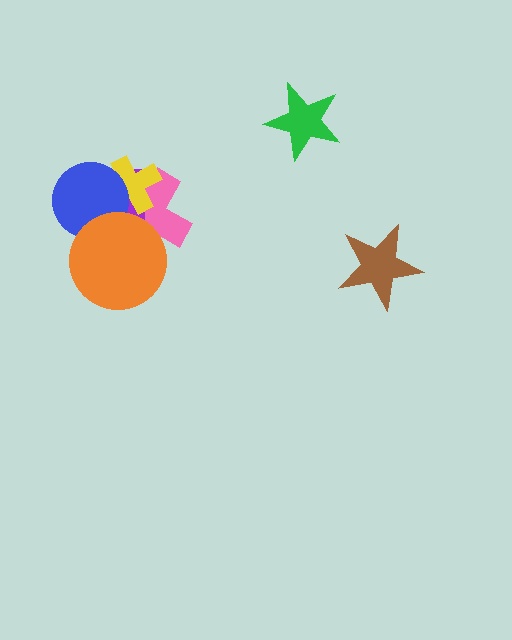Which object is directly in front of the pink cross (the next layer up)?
The purple rectangle is directly in front of the pink cross.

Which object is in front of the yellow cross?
The blue circle is in front of the yellow cross.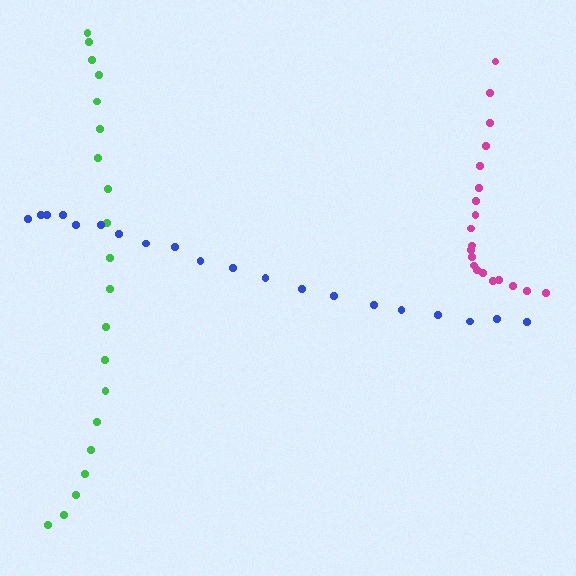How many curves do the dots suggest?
There are 3 distinct paths.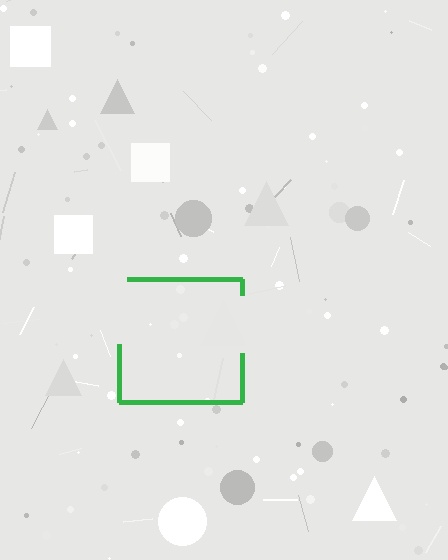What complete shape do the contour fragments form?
The contour fragments form a square.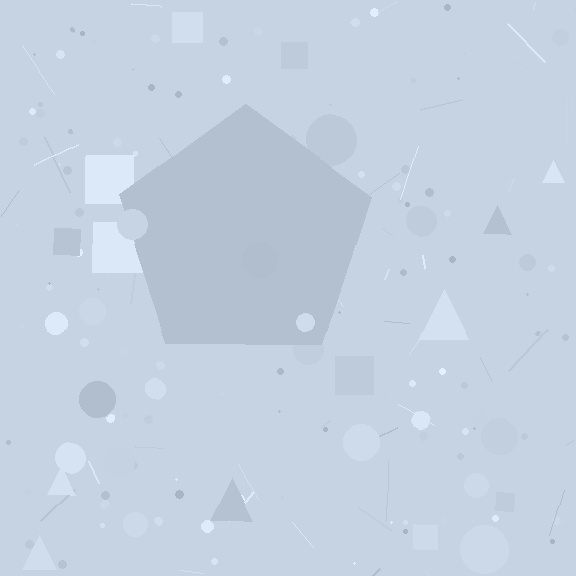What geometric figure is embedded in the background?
A pentagon is embedded in the background.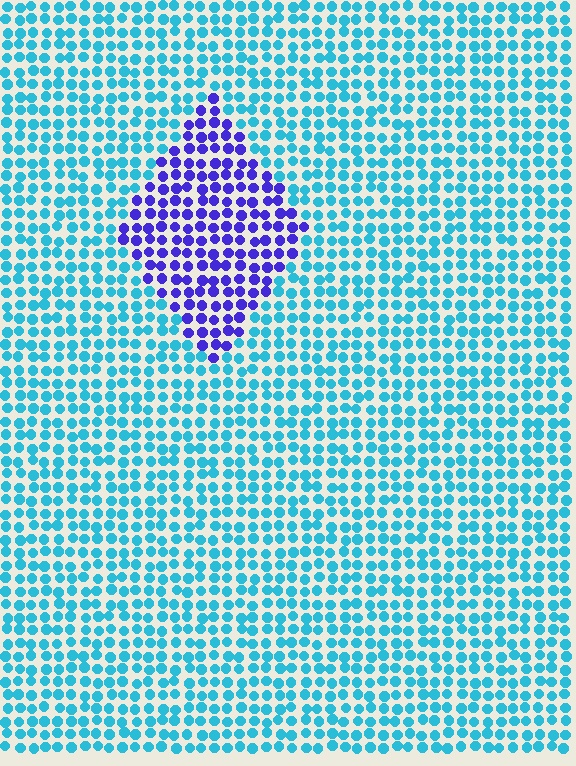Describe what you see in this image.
The image is filled with small cyan elements in a uniform arrangement. A diamond-shaped region is visible where the elements are tinted to a slightly different hue, forming a subtle color boundary.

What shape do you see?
I see a diamond.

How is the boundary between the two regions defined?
The boundary is defined purely by a slight shift in hue (about 60 degrees). Spacing, size, and orientation are identical on both sides.